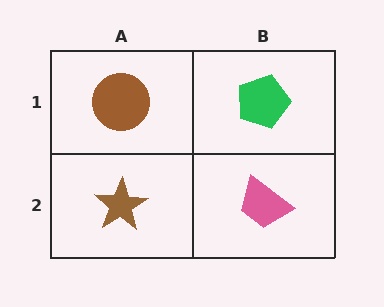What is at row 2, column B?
A pink trapezoid.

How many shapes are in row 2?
2 shapes.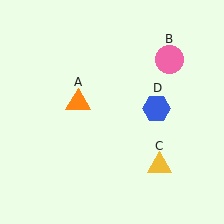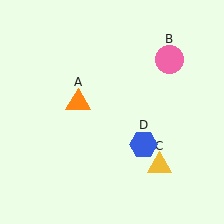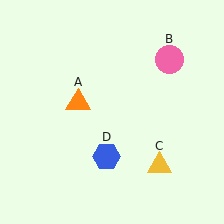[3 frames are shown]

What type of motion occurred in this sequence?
The blue hexagon (object D) rotated clockwise around the center of the scene.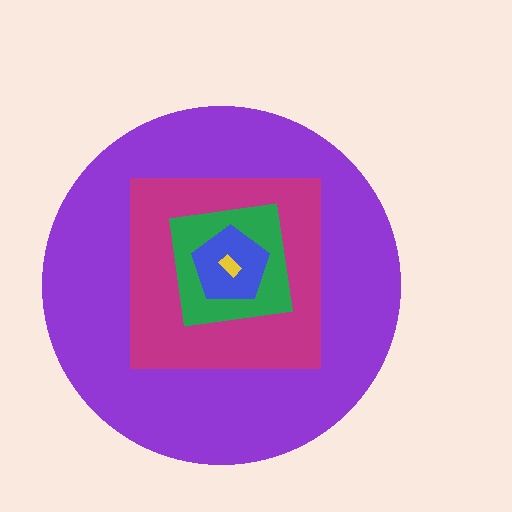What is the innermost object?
The yellow rectangle.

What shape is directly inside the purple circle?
The magenta square.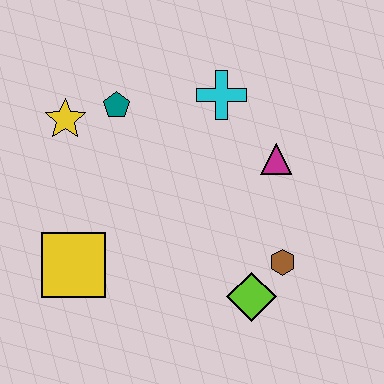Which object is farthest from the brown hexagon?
The yellow star is farthest from the brown hexagon.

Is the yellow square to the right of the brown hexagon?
No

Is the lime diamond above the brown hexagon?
No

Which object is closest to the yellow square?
The yellow star is closest to the yellow square.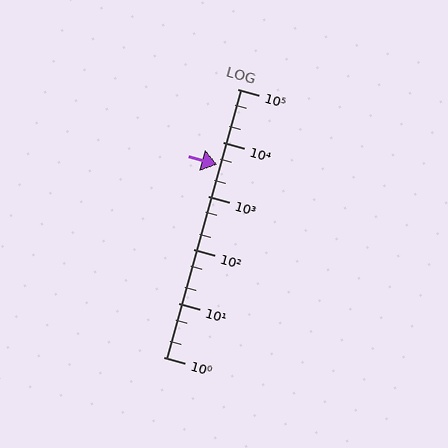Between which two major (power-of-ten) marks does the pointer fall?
The pointer is between 1000 and 10000.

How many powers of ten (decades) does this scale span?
The scale spans 5 decades, from 1 to 100000.